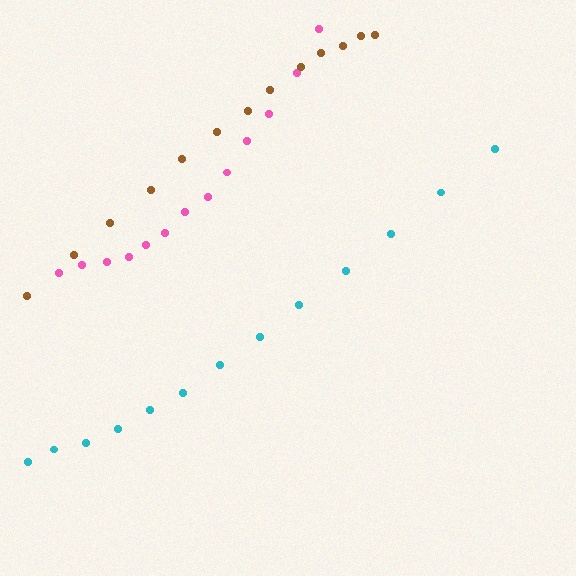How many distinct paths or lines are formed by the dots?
There are 3 distinct paths.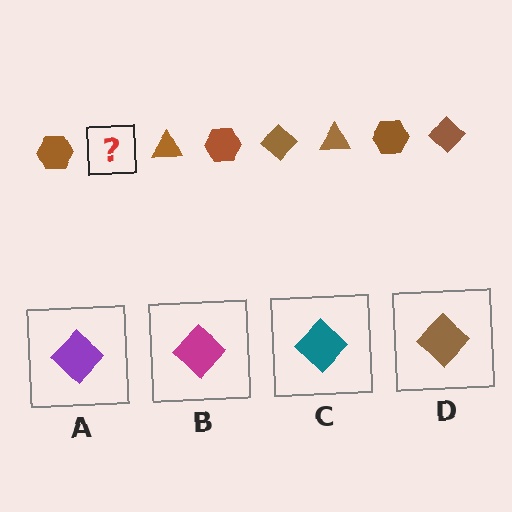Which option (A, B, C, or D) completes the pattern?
D.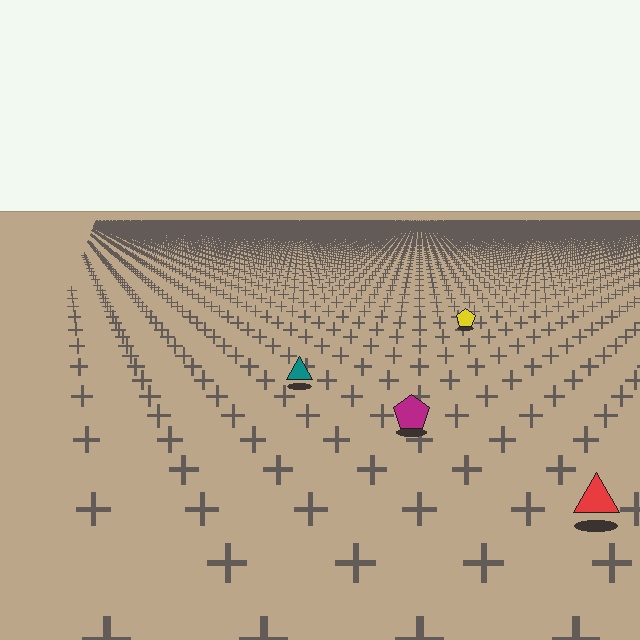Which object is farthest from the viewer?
The yellow pentagon is farthest from the viewer. It appears smaller and the ground texture around it is denser.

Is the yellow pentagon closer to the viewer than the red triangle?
No. The red triangle is closer — you can tell from the texture gradient: the ground texture is coarser near it.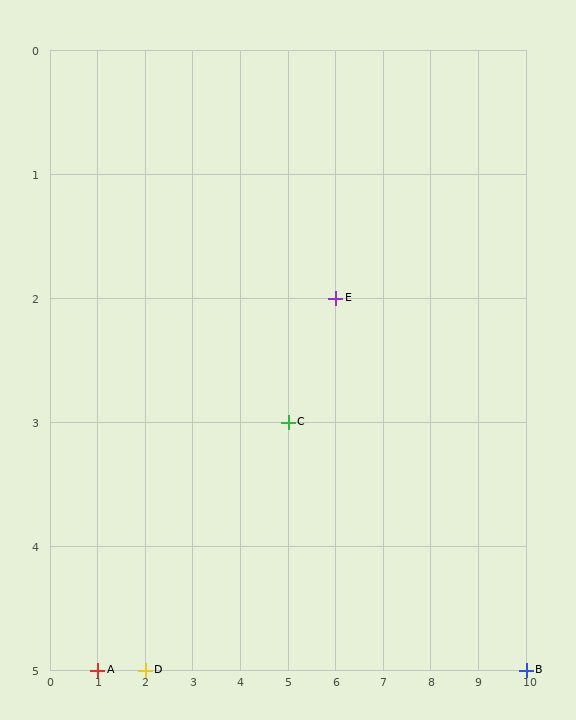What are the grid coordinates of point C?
Point C is at grid coordinates (5, 3).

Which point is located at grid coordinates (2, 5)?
Point D is at (2, 5).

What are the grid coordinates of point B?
Point B is at grid coordinates (10, 5).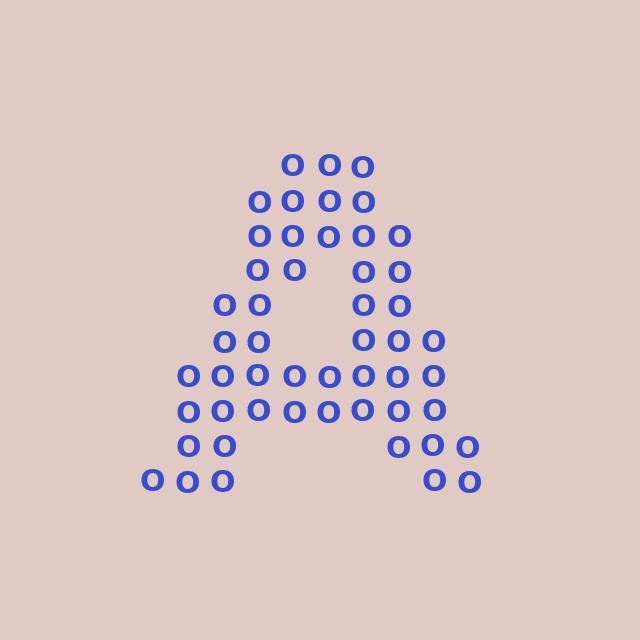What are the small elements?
The small elements are letter O's.